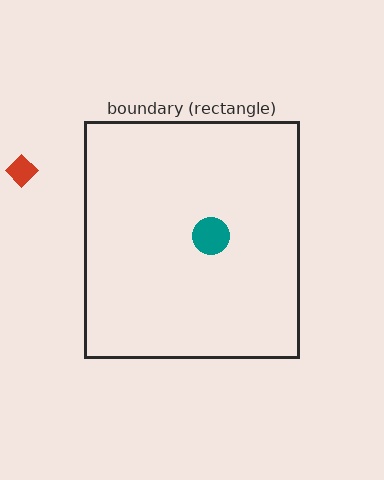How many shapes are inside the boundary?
1 inside, 1 outside.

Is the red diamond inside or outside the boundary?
Outside.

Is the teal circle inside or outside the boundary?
Inside.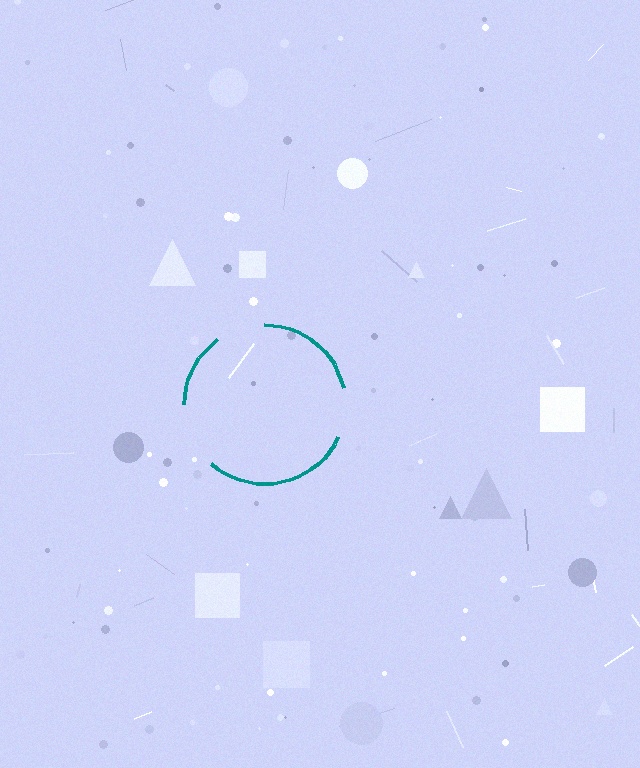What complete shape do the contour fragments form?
The contour fragments form a circle.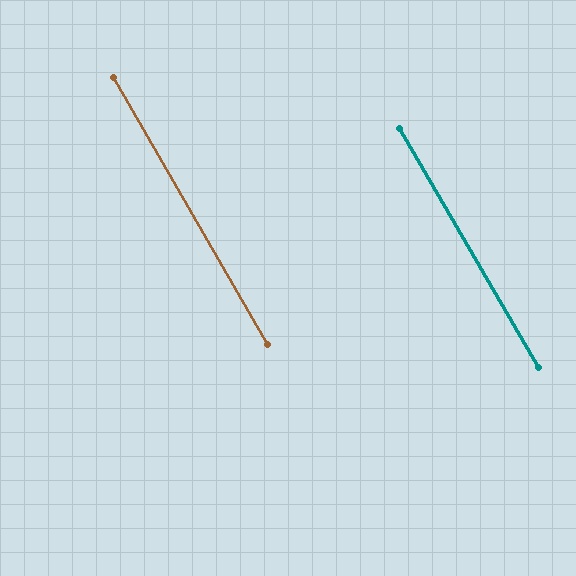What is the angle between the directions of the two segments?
Approximately 0 degrees.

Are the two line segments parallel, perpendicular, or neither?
Parallel — their directions differ by only 0.3°.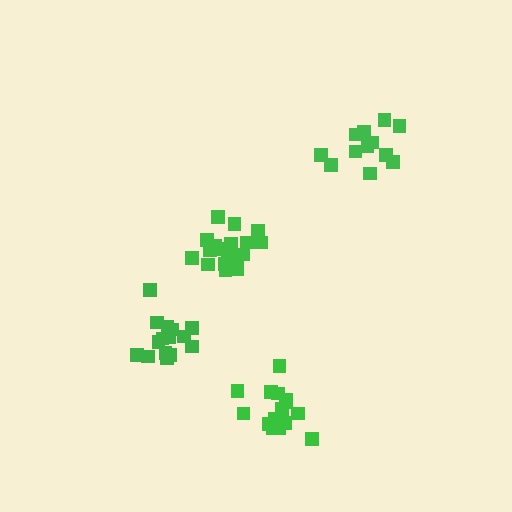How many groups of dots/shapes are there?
There are 4 groups.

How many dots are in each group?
Group 1: 12 dots, Group 2: 15 dots, Group 3: 15 dots, Group 4: 18 dots (60 total).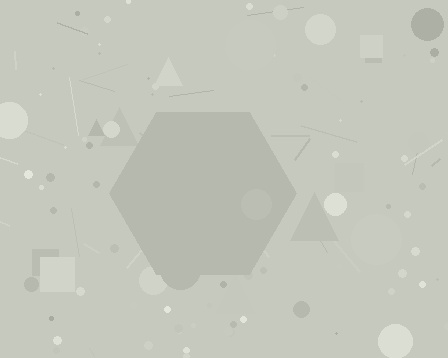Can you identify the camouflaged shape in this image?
The camouflaged shape is a hexagon.